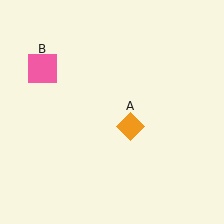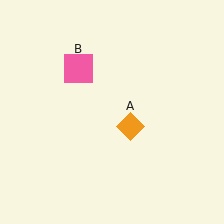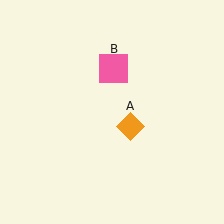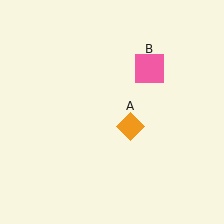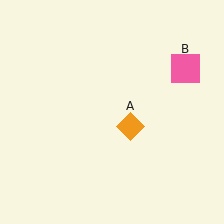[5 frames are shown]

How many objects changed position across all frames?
1 object changed position: pink square (object B).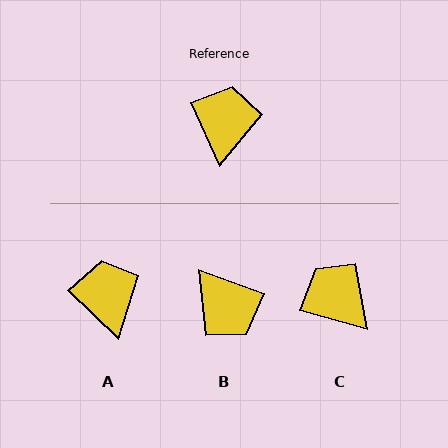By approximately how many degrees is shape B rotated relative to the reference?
Approximately 134 degrees clockwise.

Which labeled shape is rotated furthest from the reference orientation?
B, about 134 degrees away.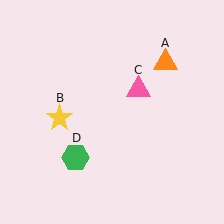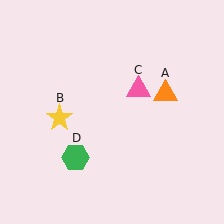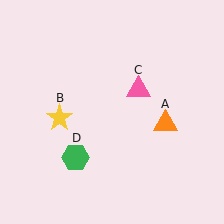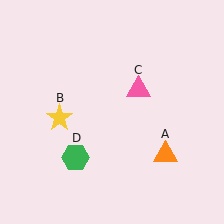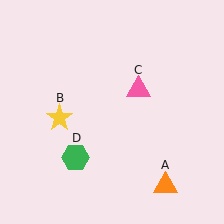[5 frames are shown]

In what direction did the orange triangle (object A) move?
The orange triangle (object A) moved down.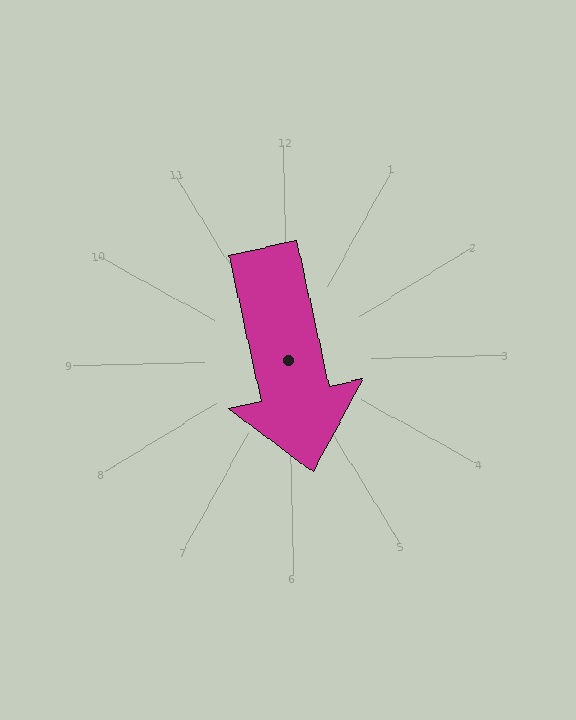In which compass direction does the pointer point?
South.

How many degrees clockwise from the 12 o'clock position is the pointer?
Approximately 169 degrees.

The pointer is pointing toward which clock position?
Roughly 6 o'clock.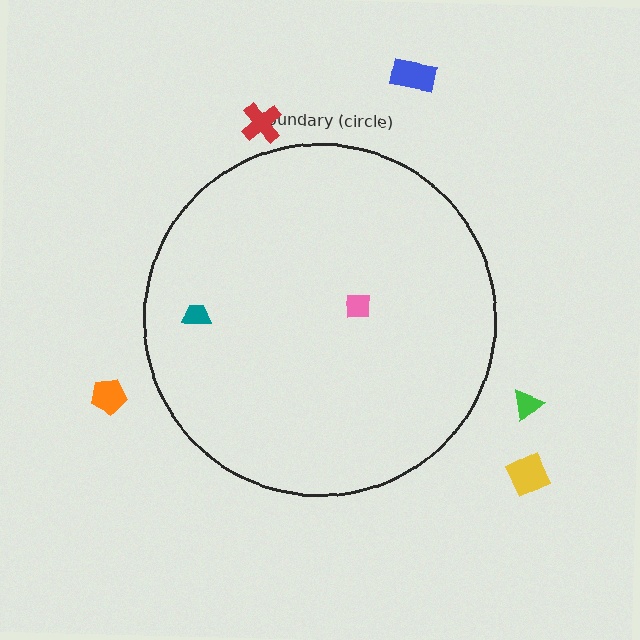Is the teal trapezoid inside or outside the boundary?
Inside.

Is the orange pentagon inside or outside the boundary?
Outside.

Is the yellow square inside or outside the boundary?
Outside.